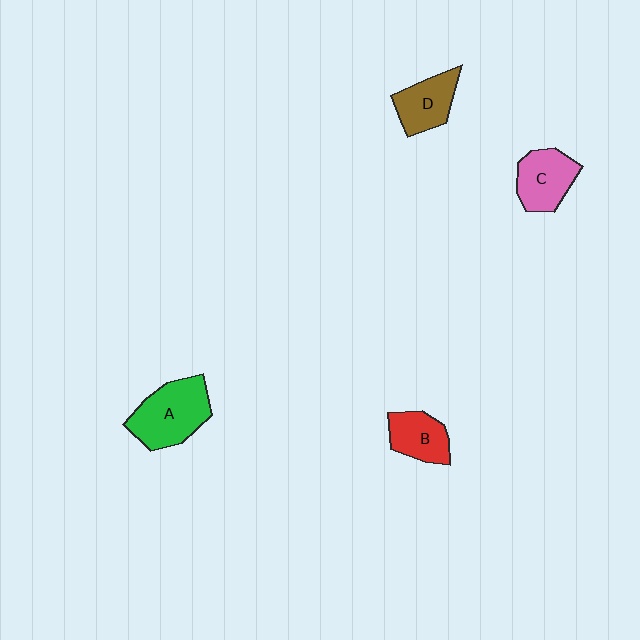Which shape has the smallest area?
Shape B (red).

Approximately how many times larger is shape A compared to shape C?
Approximately 1.3 times.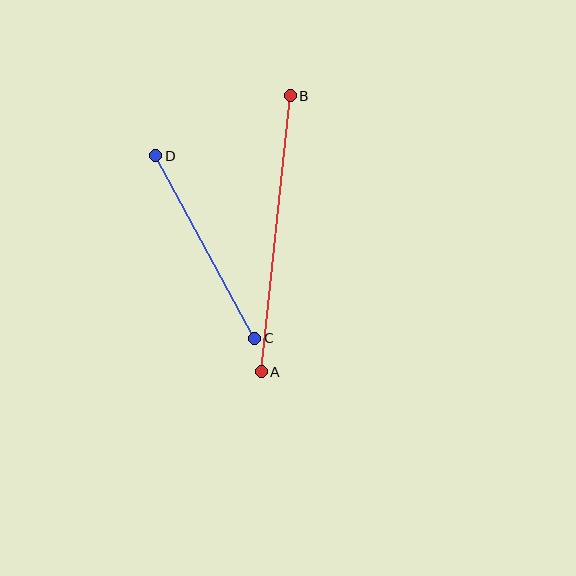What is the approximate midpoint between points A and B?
The midpoint is at approximately (276, 234) pixels.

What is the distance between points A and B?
The distance is approximately 278 pixels.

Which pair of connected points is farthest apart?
Points A and B are farthest apart.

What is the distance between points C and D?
The distance is approximately 208 pixels.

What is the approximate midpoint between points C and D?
The midpoint is at approximately (205, 247) pixels.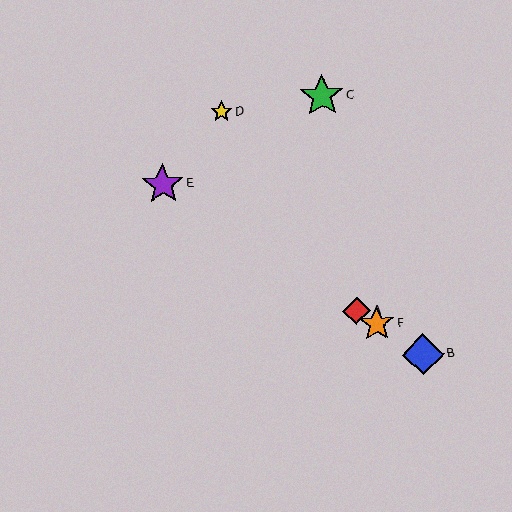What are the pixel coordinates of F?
Object F is at (377, 324).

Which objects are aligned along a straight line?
Objects A, B, E, F are aligned along a straight line.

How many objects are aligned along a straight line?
4 objects (A, B, E, F) are aligned along a straight line.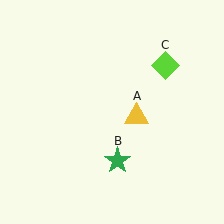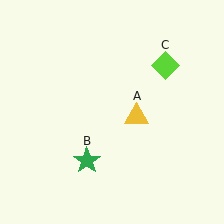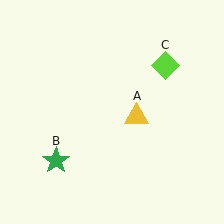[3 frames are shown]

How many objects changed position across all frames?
1 object changed position: green star (object B).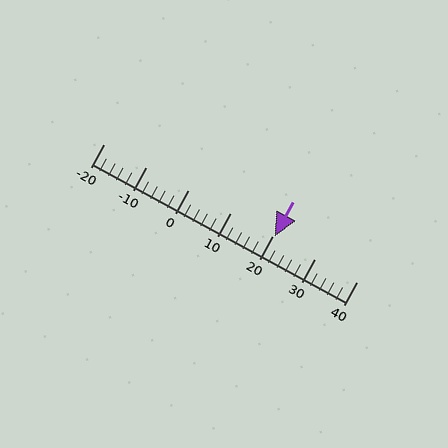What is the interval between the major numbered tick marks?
The major tick marks are spaced 10 units apart.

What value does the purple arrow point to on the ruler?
The purple arrow points to approximately 21.